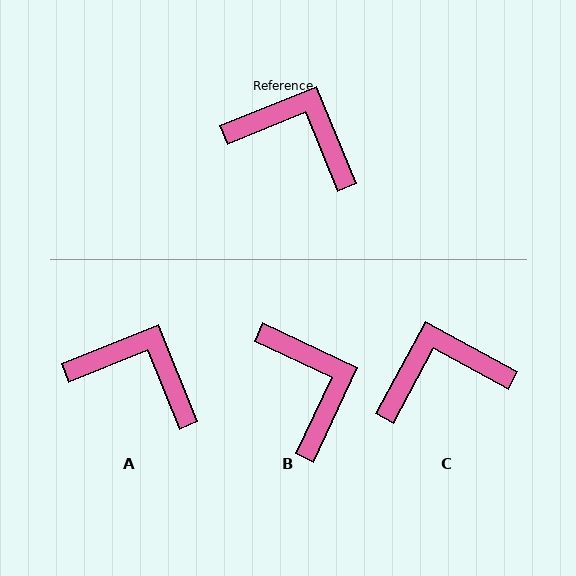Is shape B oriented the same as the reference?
No, it is off by about 47 degrees.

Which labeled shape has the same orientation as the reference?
A.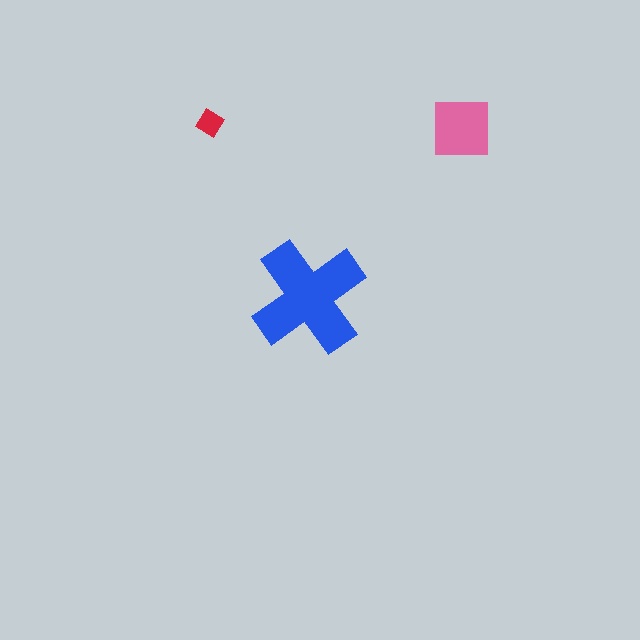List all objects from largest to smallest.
The blue cross, the pink square, the red diamond.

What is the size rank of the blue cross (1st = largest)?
1st.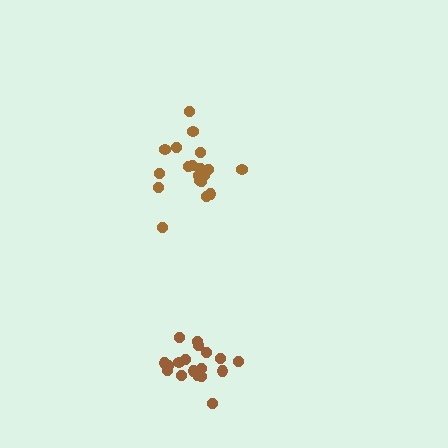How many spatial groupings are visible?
There are 2 spatial groupings.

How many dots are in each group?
Group 1: 19 dots, Group 2: 18 dots (37 total).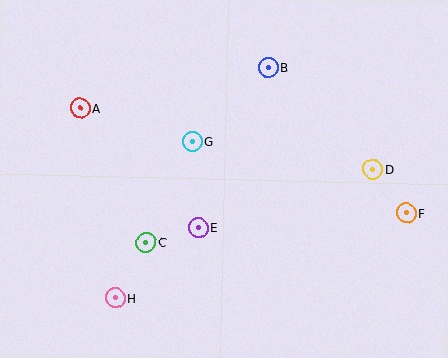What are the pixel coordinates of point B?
Point B is at (268, 68).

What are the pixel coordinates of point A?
Point A is at (80, 108).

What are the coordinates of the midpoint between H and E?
The midpoint between H and E is at (157, 263).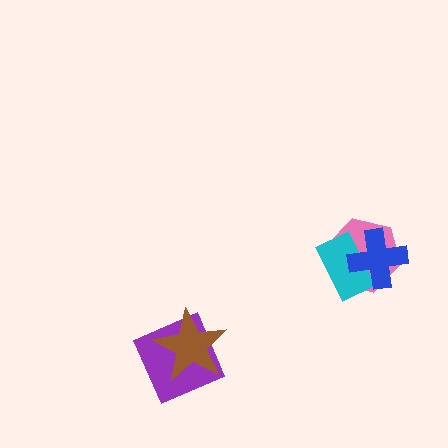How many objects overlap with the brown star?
1 object overlaps with the brown star.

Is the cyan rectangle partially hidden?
Yes, it is partially covered by another shape.